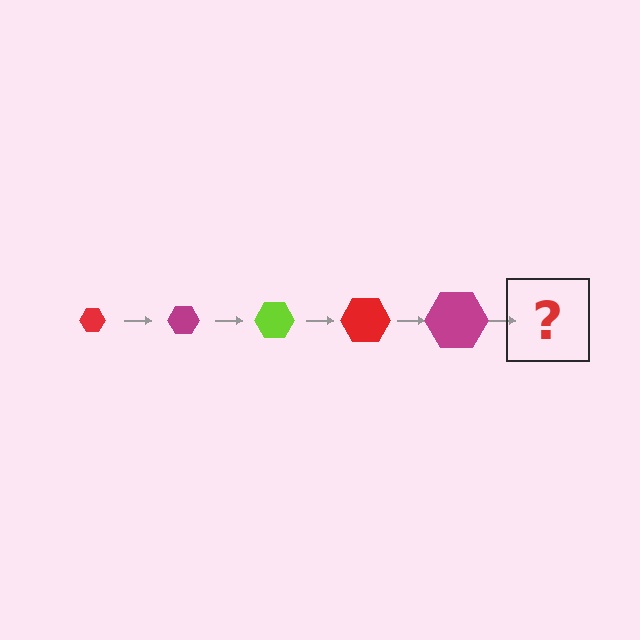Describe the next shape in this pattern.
It should be a lime hexagon, larger than the previous one.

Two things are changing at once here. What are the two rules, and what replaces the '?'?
The two rules are that the hexagon grows larger each step and the color cycles through red, magenta, and lime. The '?' should be a lime hexagon, larger than the previous one.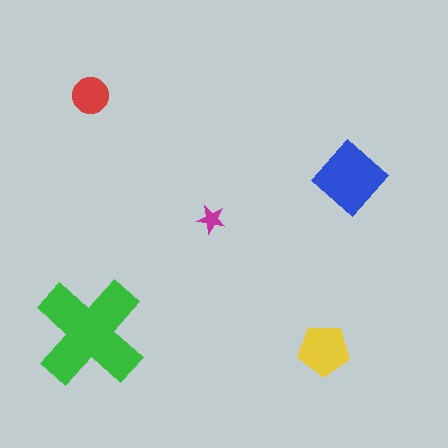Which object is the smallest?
The magenta star.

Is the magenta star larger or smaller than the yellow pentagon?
Smaller.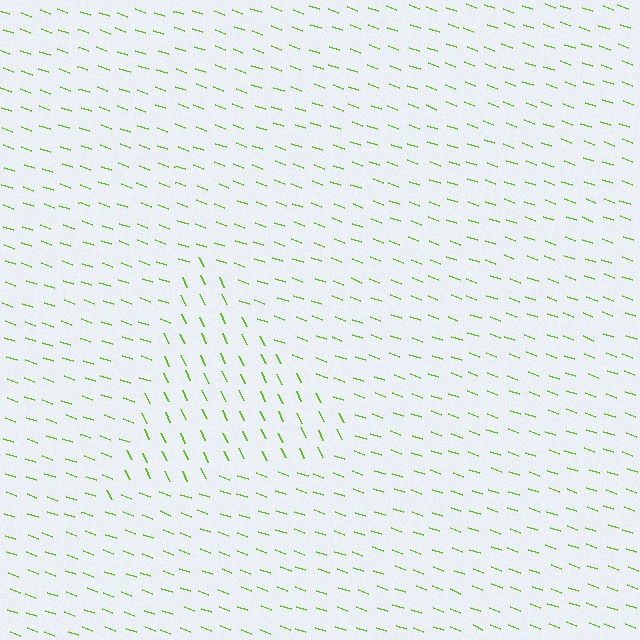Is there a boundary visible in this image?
Yes, there is a texture boundary formed by a change in line orientation.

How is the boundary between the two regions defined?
The boundary is defined purely by a change in line orientation (approximately 45 degrees difference). All lines are the same color and thickness.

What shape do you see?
I see a triangle.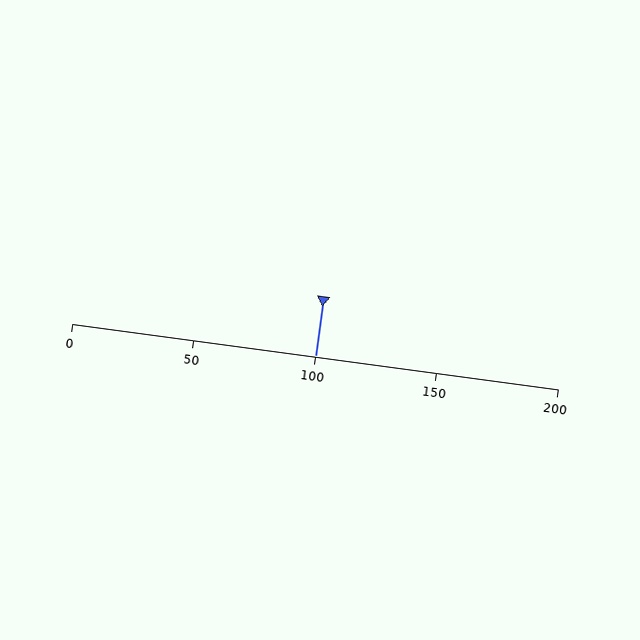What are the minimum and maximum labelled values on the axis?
The axis runs from 0 to 200.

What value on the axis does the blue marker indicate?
The marker indicates approximately 100.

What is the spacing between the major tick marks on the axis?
The major ticks are spaced 50 apart.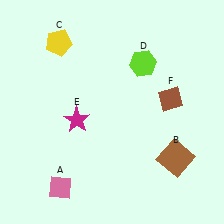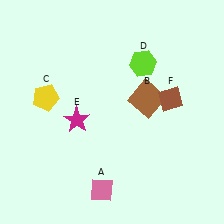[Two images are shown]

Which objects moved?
The objects that moved are: the pink diamond (A), the brown square (B), the yellow pentagon (C).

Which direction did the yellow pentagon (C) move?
The yellow pentagon (C) moved down.